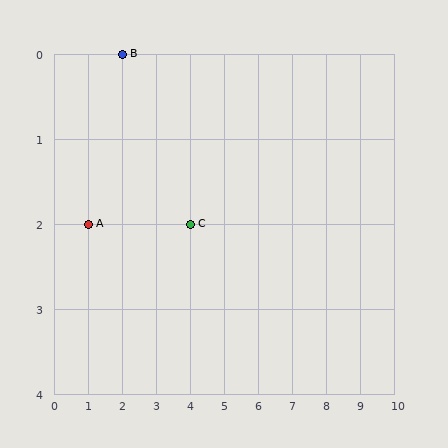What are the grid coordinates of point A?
Point A is at grid coordinates (1, 2).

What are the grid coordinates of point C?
Point C is at grid coordinates (4, 2).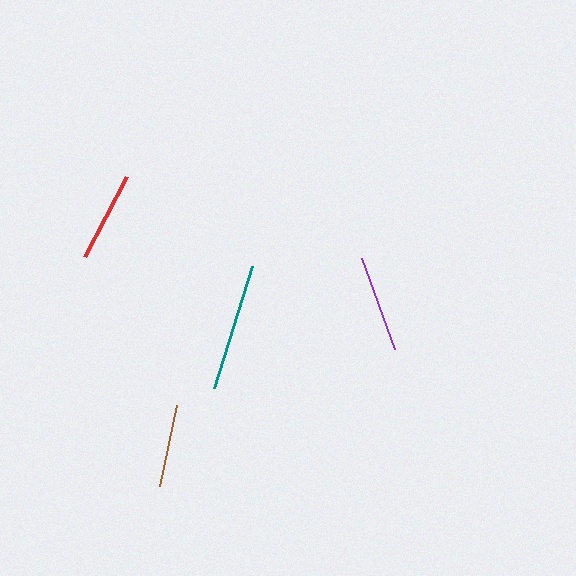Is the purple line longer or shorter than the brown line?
The purple line is longer than the brown line.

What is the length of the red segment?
The red segment is approximately 90 pixels long.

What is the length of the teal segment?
The teal segment is approximately 127 pixels long.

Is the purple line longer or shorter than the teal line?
The teal line is longer than the purple line.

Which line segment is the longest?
The teal line is the longest at approximately 127 pixels.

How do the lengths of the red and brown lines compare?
The red and brown lines are approximately the same length.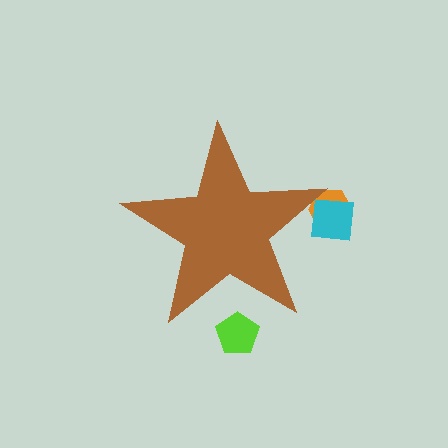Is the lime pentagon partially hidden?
Yes, the lime pentagon is partially hidden behind the brown star.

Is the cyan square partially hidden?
Yes, the cyan square is partially hidden behind the brown star.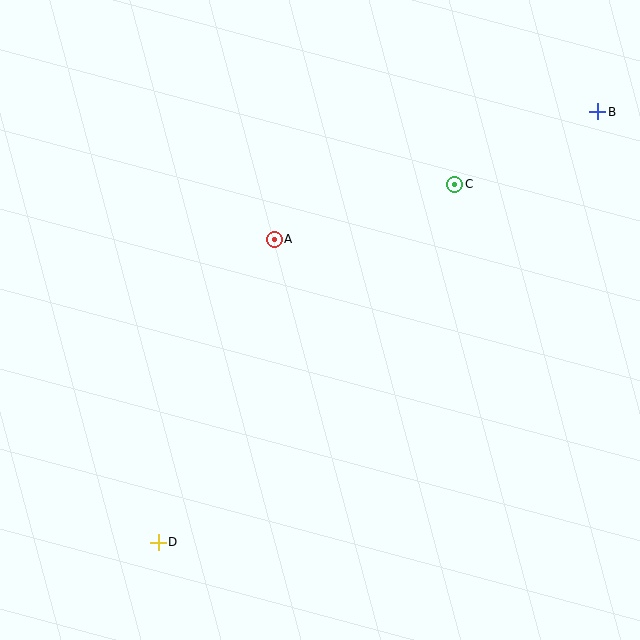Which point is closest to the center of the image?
Point A at (274, 239) is closest to the center.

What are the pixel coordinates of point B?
Point B is at (598, 112).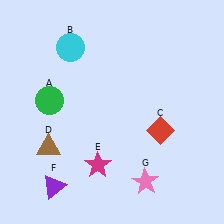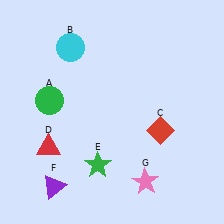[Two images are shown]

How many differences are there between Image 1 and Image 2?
There are 2 differences between the two images.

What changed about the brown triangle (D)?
In Image 1, D is brown. In Image 2, it changed to red.